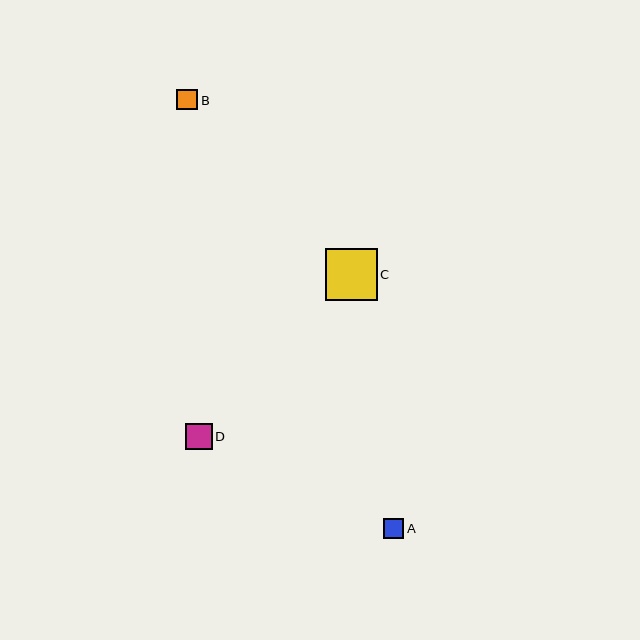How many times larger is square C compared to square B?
Square C is approximately 2.5 times the size of square B.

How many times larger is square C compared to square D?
Square C is approximately 1.9 times the size of square D.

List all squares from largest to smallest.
From largest to smallest: C, D, B, A.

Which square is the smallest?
Square A is the smallest with a size of approximately 20 pixels.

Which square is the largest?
Square C is the largest with a size of approximately 52 pixels.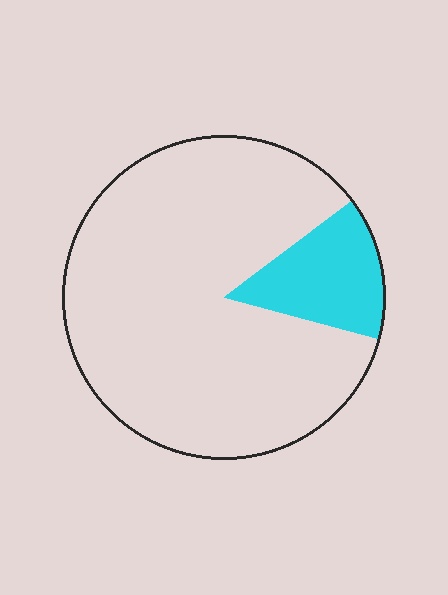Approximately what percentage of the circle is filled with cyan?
Approximately 15%.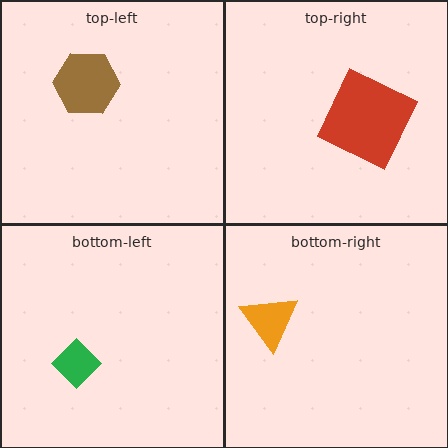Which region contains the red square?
The top-right region.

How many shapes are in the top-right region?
1.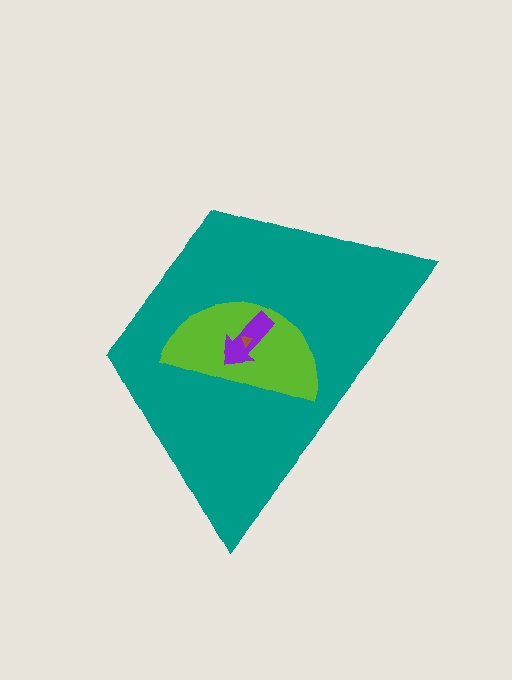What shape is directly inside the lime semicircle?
The purple arrow.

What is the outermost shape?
The teal trapezoid.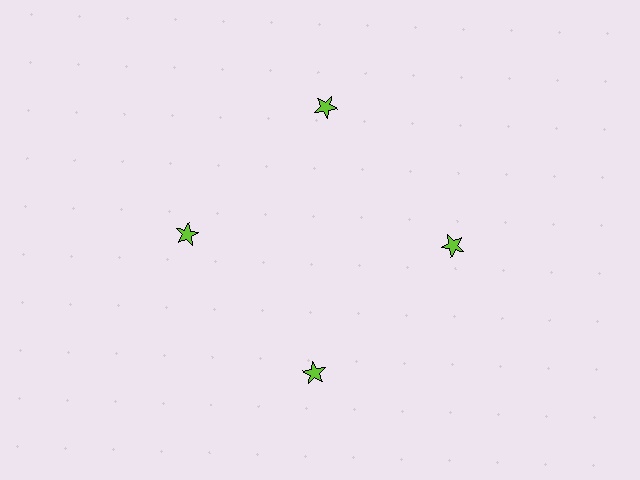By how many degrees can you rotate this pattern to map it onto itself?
The pattern maps onto itself every 90 degrees of rotation.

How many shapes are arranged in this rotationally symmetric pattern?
There are 4 shapes, arranged in 4 groups of 1.